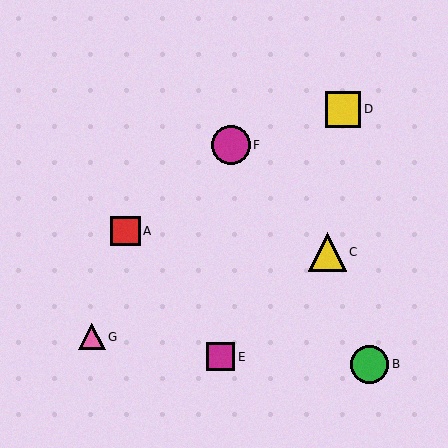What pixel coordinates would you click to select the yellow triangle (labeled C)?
Click at (327, 252) to select the yellow triangle C.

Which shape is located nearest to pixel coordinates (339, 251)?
The yellow triangle (labeled C) at (327, 252) is nearest to that location.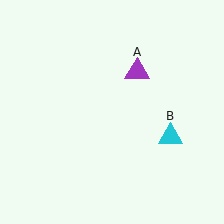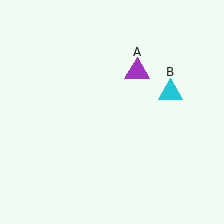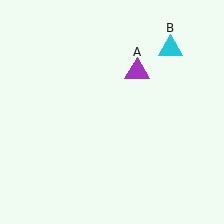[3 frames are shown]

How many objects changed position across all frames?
1 object changed position: cyan triangle (object B).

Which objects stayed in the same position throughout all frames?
Purple triangle (object A) remained stationary.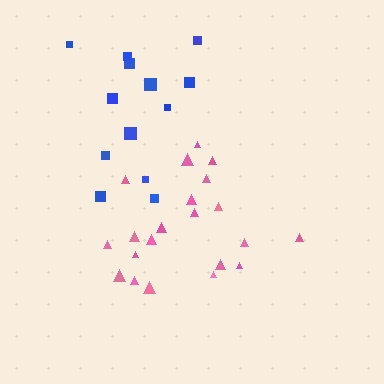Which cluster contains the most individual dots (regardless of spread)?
Pink (21).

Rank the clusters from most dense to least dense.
pink, blue.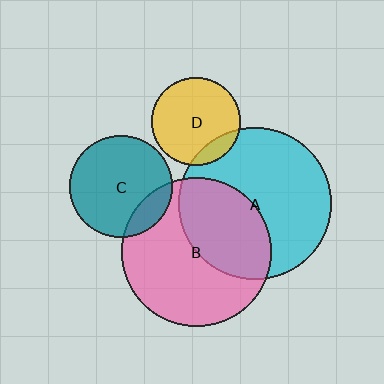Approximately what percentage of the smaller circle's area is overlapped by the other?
Approximately 15%.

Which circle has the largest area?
Circle A (cyan).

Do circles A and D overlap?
Yes.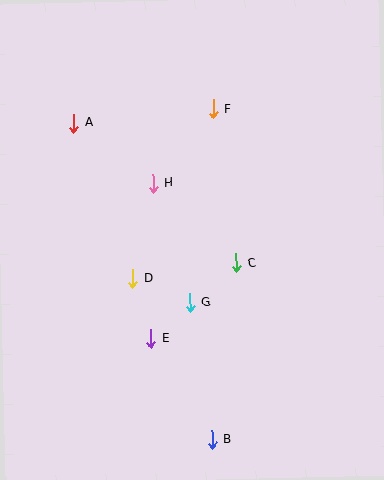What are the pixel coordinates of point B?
Point B is at (212, 439).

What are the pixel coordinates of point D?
Point D is at (133, 279).